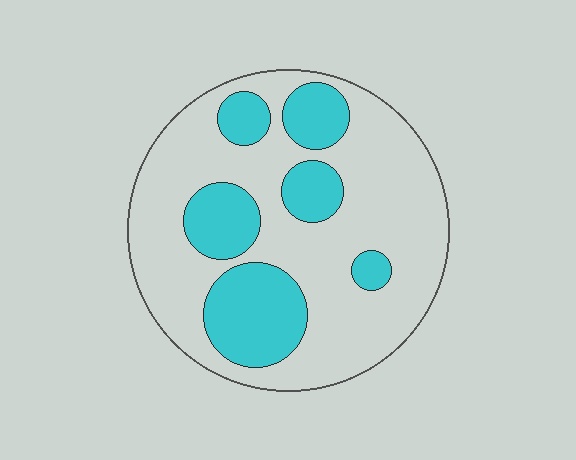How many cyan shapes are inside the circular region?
6.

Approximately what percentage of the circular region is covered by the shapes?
Approximately 30%.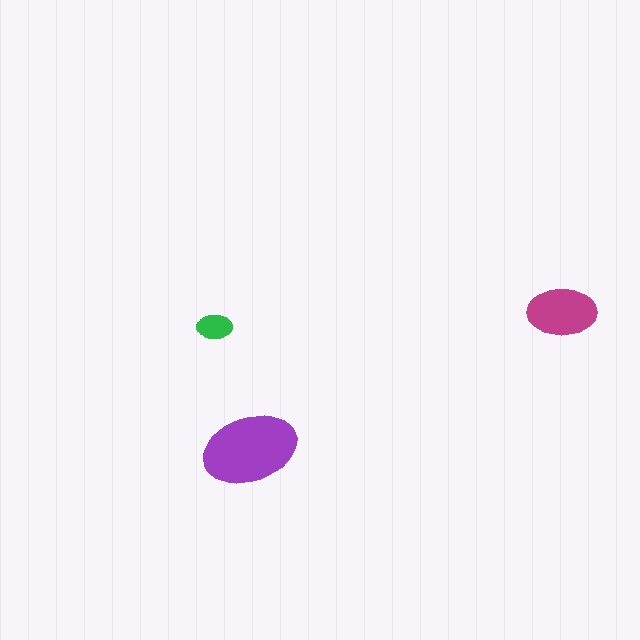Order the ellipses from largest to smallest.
the purple one, the magenta one, the green one.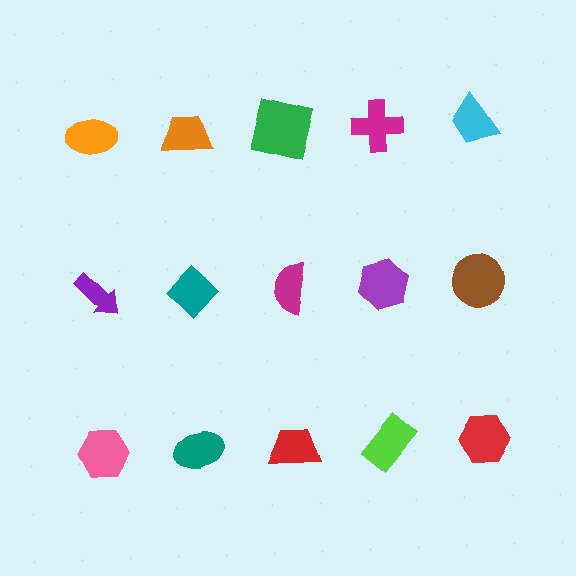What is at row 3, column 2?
A teal ellipse.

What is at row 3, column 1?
A pink hexagon.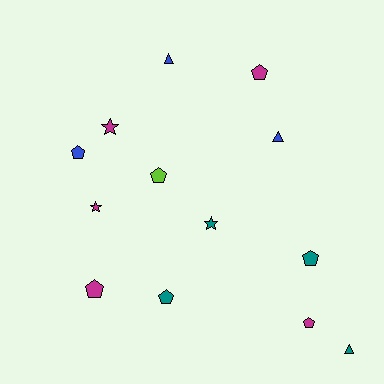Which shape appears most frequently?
Pentagon, with 7 objects.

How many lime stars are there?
There are no lime stars.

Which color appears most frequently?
Magenta, with 5 objects.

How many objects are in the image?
There are 13 objects.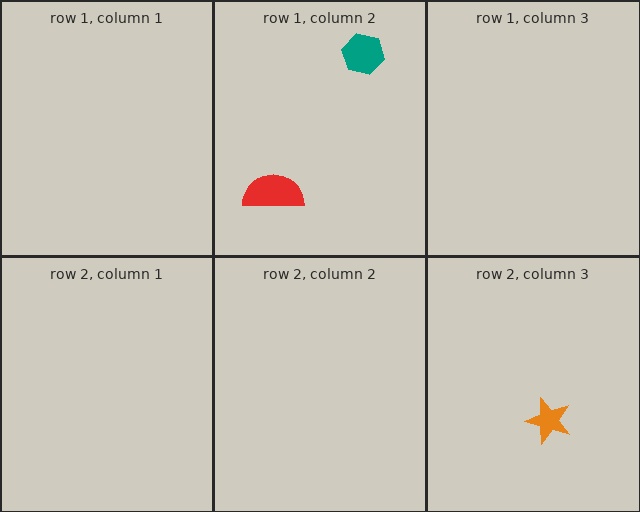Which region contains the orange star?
The row 2, column 3 region.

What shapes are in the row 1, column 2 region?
The red semicircle, the teal hexagon.